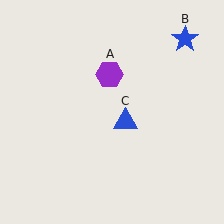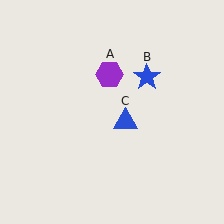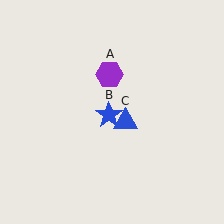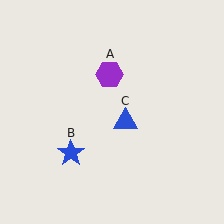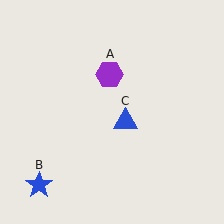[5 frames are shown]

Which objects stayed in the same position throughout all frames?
Purple hexagon (object A) and blue triangle (object C) remained stationary.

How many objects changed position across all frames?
1 object changed position: blue star (object B).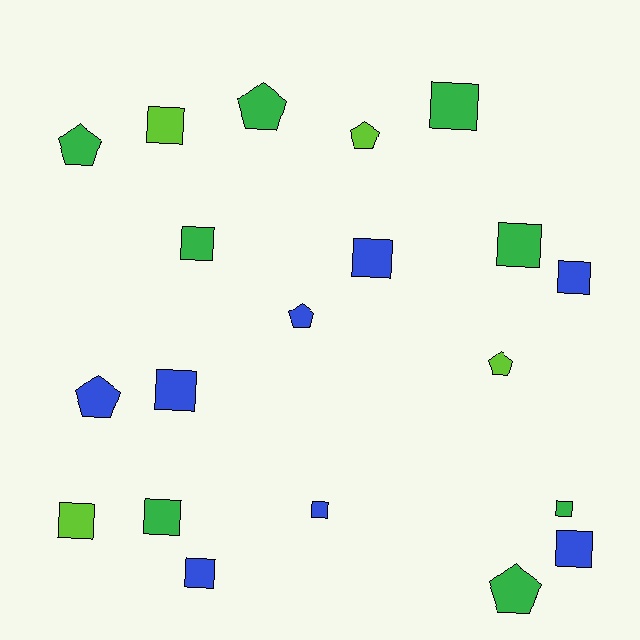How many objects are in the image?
There are 20 objects.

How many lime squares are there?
There are 2 lime squares.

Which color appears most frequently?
Blue, with 8 objects.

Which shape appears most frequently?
Square, with 13 objects.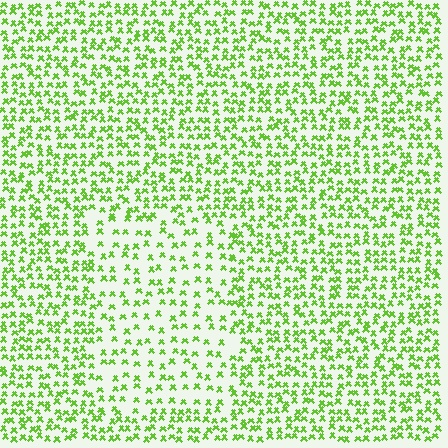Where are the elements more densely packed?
The elements are more densely packed outside the rectangle boundary.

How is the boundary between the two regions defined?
The boundary is defined by a change in element density (approximately 1.8x ratio). All elements are the same color, size, and shape.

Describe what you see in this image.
The image contains small lime elements arranged at two different densities. A rectangle-shaped region is visible where the elements are less densely packed than the surrounding area.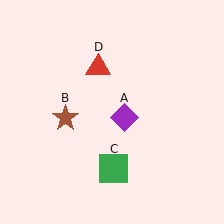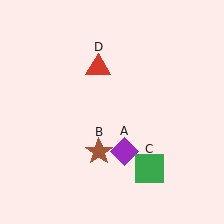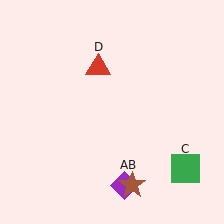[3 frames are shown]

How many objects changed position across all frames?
3 objects changed position: purple diamond (object A), brown star (object B), green square (object C).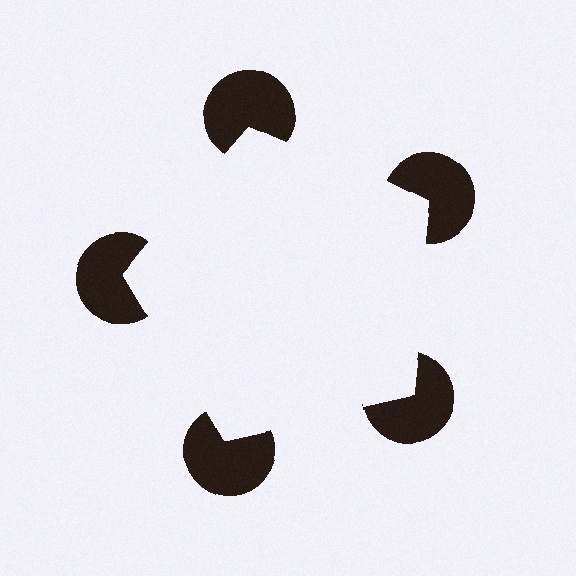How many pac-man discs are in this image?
There are 5 — one at each vertex of the illusory pentagon.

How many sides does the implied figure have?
5 sides.